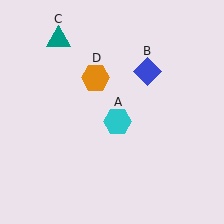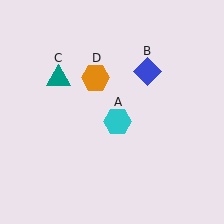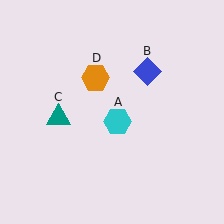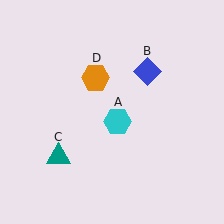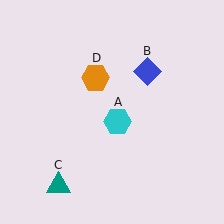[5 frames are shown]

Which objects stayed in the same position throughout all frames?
Cyan hexagon (object A) and blue diamond (object B) and orange hexagon (object D) remained stationary.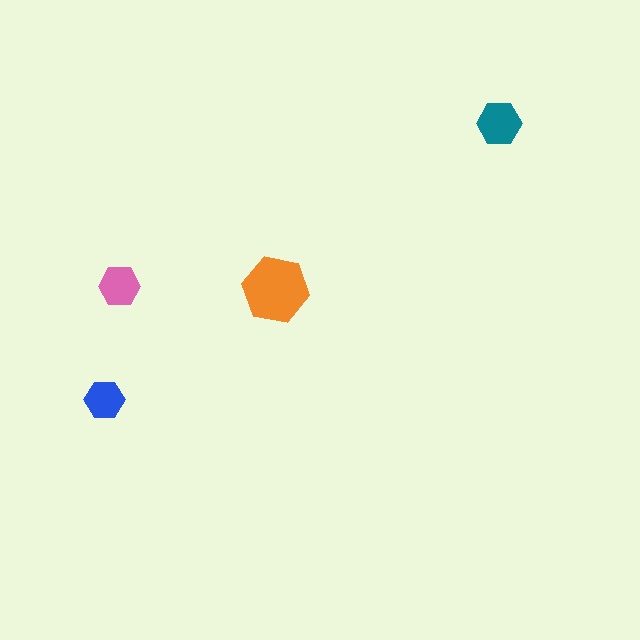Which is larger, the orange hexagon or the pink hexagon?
The orange one.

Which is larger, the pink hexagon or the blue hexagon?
The pink one.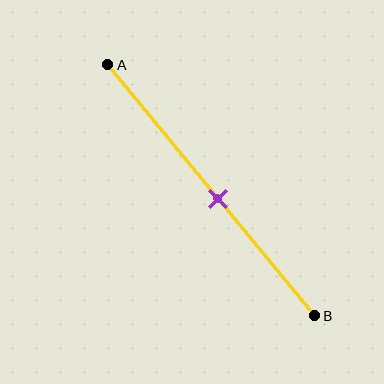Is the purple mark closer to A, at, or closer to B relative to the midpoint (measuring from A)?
The purple mark is closer to point B than the midpoint of segment AB.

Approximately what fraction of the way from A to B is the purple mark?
The purple mark is approximately 55% of the way from A to B.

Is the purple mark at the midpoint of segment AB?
No, the mark is at about 55% from A, not at the 50% midpoint.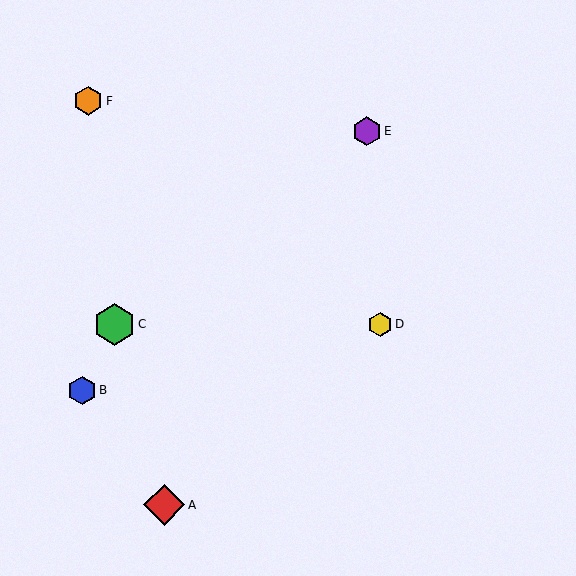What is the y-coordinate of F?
Object F is at y≈101.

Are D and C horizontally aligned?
Yes, both are at y≈324.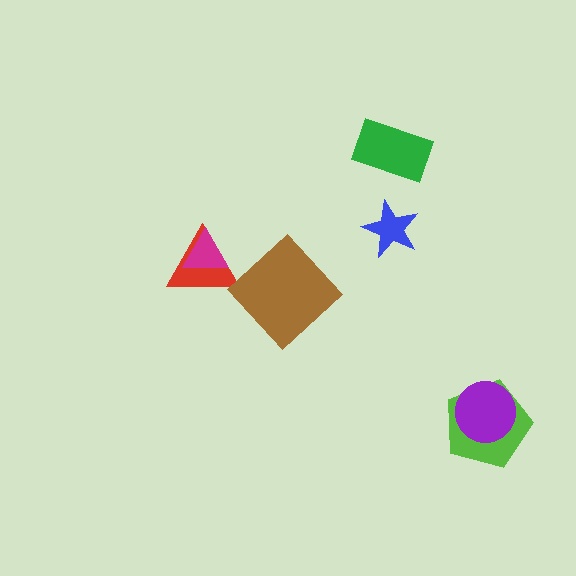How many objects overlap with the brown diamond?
0 objects overlap with the brown diamond.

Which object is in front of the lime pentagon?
The purple circle is in front of the lime pentagon.